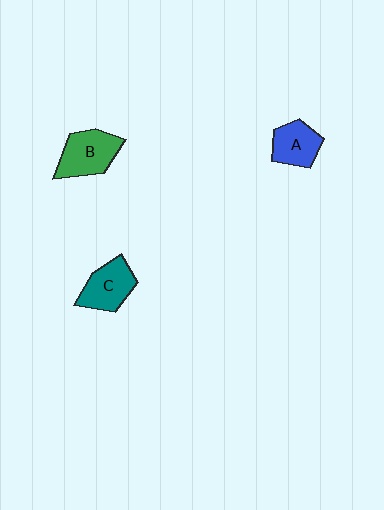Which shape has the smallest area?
Shape A (blue).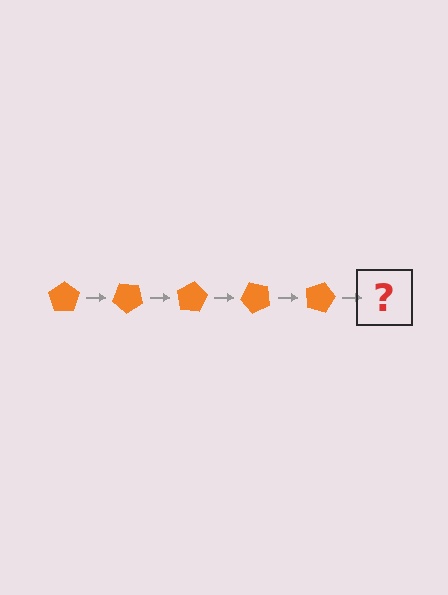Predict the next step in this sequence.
The next step is an orange pentagon rotated 200 degrees.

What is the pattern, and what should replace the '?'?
The pattern is that the pentagon rotates 40 degrees each step. The '?' should be an orange pentagon rotated 200 degrees.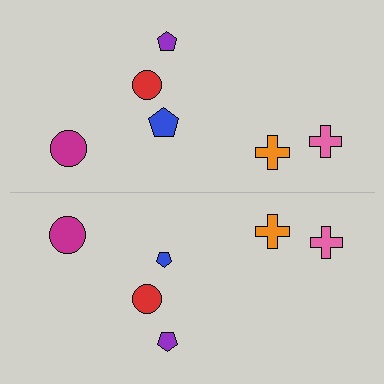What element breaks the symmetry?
The blue pentagon on the bottom side has a different size than its mirror counterpart.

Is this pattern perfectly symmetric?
No, the pattern is not perfectly symmetric. The blue pentagon on the bottom side has a different size than its mirror counterpart.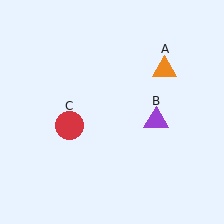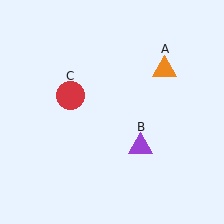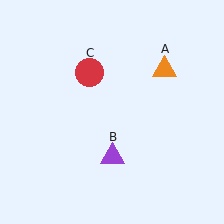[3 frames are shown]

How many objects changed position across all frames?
2 objects changed position: purple triangle (object B), red circle (object C).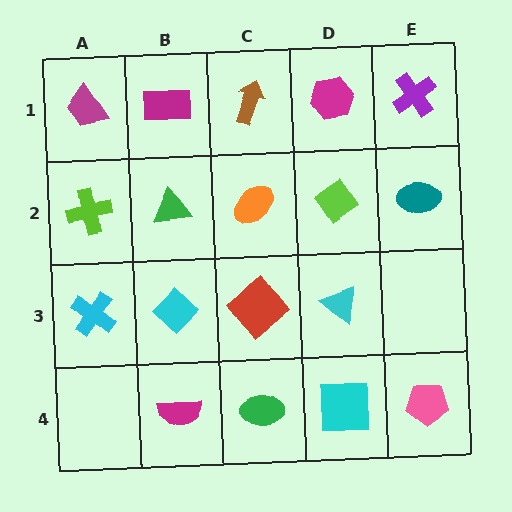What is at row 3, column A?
A cyan cross.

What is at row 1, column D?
A magenta hexagon.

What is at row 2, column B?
A green triangle.